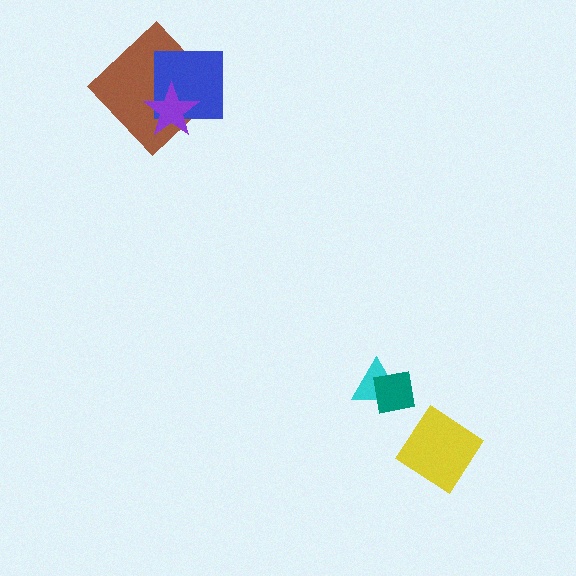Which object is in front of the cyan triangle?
The teal square is in front of the cyan triangle.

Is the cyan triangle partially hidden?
Yes, it is partially covered by another shape.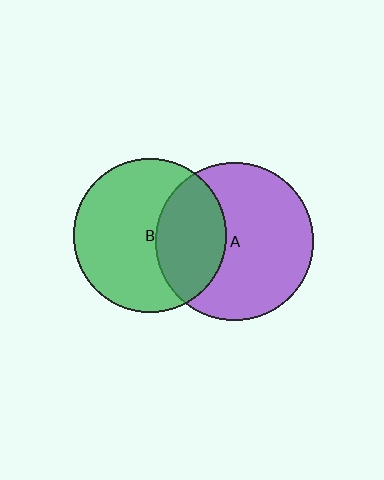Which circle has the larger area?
Circle A (purple).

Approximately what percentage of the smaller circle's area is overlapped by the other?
Approximately 35%.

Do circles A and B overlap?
Yes.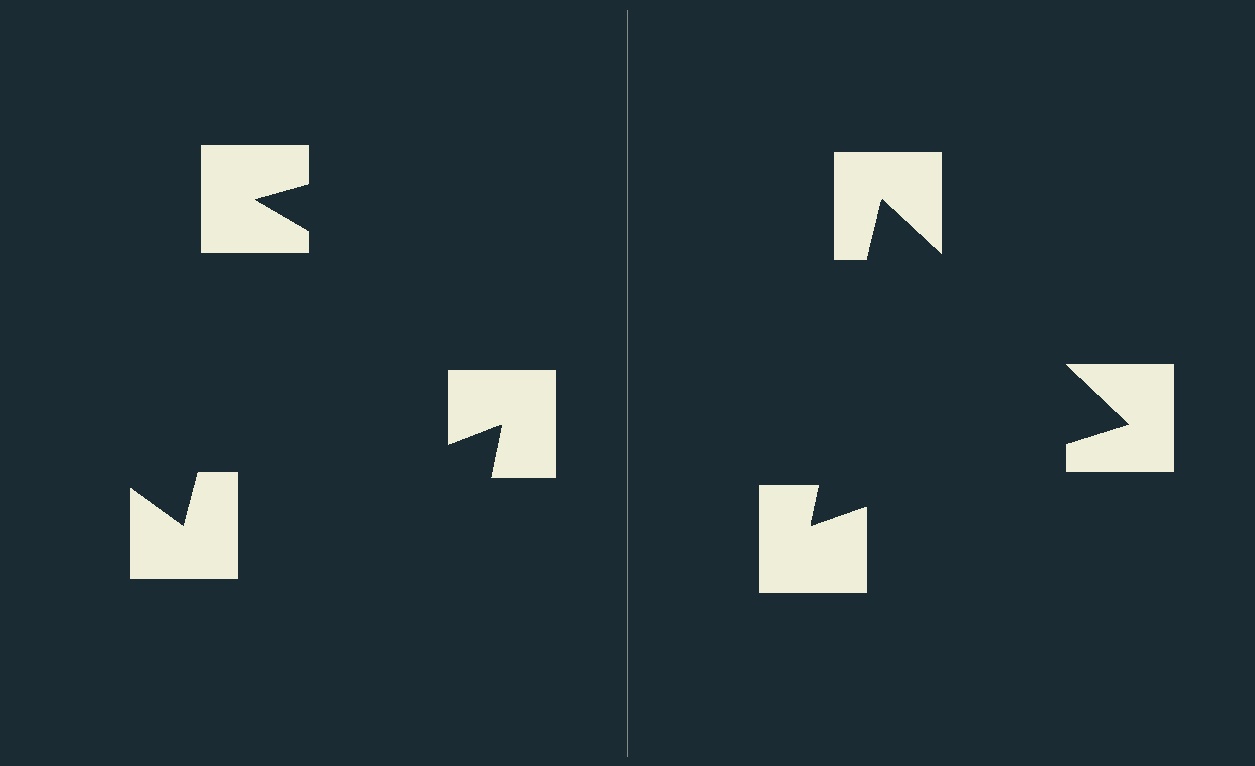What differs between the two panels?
The notched squares are positioned identically on both sides; only the wedge orientations differ. On the right they align to a triangle; on the left they are misaligned.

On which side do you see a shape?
An illusory triangle appears on the right side. On the left side the wedge cuts are rotated, so no coherent shape forms.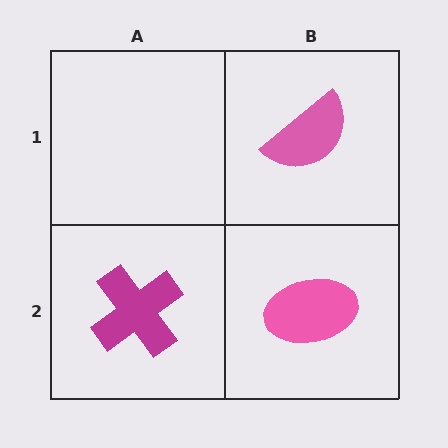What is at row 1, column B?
A pink semicircle.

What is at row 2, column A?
A magenta cross.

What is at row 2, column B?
A pink ellipse.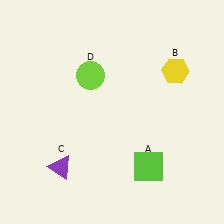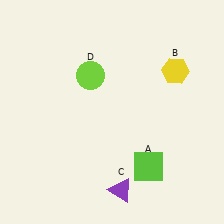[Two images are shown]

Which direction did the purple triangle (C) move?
The purple triangle (C) moved right.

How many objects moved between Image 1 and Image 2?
1 object moved between the two images.